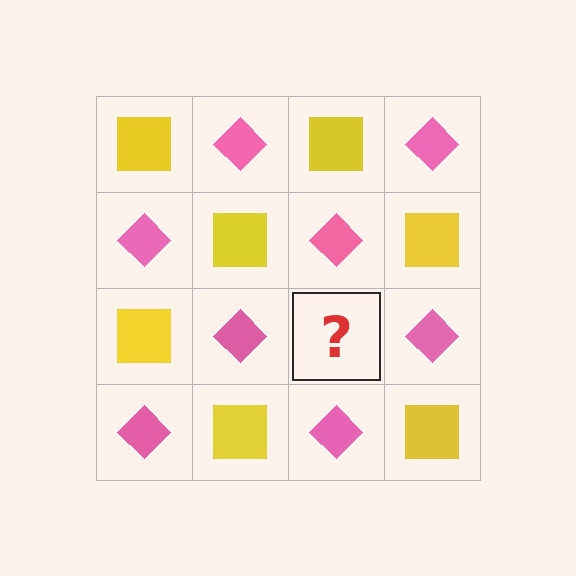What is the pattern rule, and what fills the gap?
The rule is that it alternates yellow square and pink diamond in a checkerboard pattern. The gap should be filled with a yellow square.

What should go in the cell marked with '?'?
The missing cell should contain a yellow square.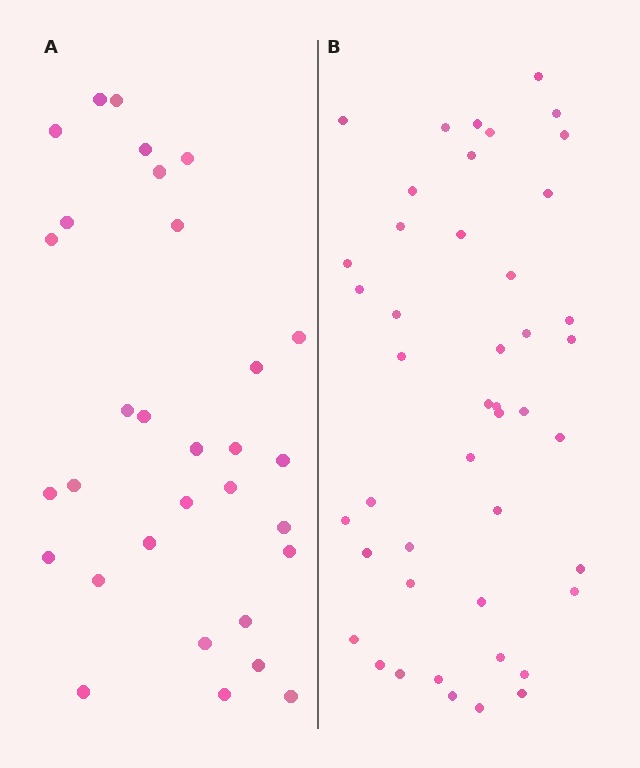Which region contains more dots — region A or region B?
Region B (the right region) has more dots.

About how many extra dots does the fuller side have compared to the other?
Region B has approximately 15 more dots than region A.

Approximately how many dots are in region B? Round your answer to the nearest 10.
About 40 dots. (The exact count is 45, which rounds to 40.)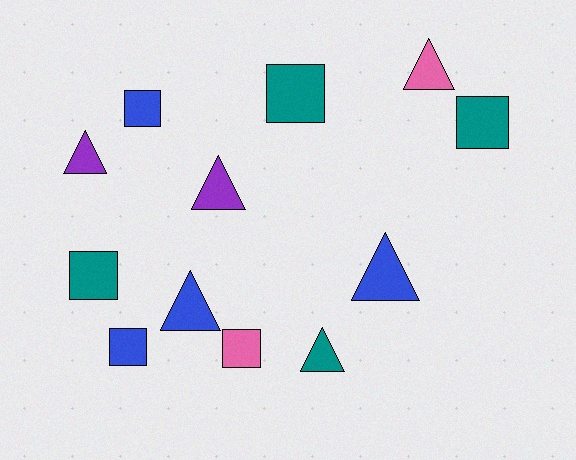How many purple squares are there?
There are no purple squares.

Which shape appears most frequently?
Square, with 6 objects.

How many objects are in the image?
There are 12 objects.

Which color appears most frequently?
Blue, with 4 objects.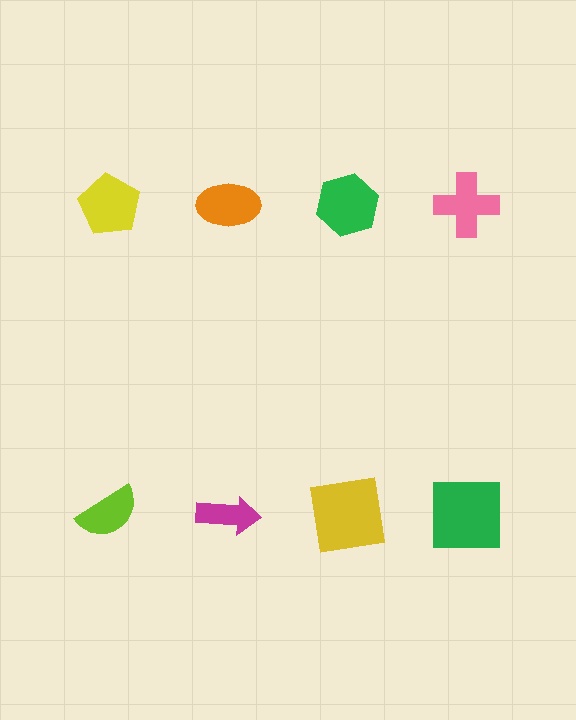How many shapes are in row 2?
4 shapes.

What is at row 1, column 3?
A green hexagon.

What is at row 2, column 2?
A magenta arrow.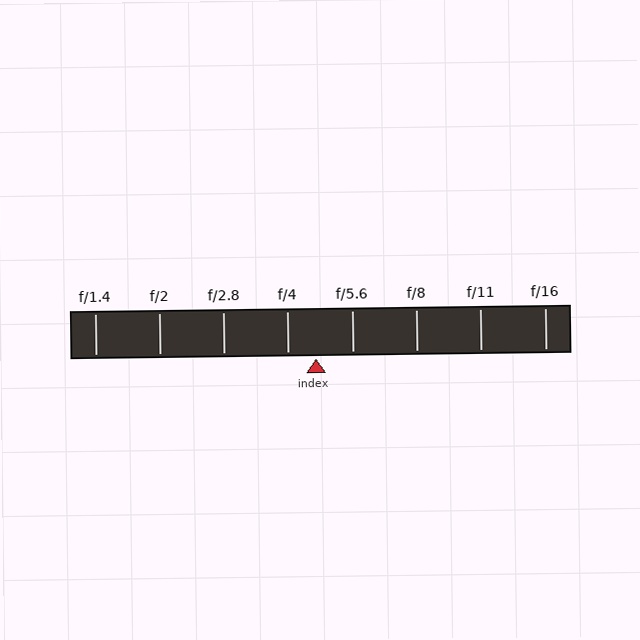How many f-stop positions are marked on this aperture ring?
There are 8 f-stop positions marked.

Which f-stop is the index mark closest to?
The index mark is closest to f/4.